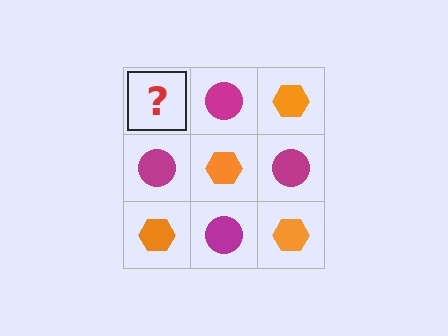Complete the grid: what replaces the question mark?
The question mark should be replaced with an orange hexagon.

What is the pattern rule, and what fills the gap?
The rule is that it alternates orange hexagon and magenta circle in a checkerboard pattern. The gap should be filled with an orange hexagon.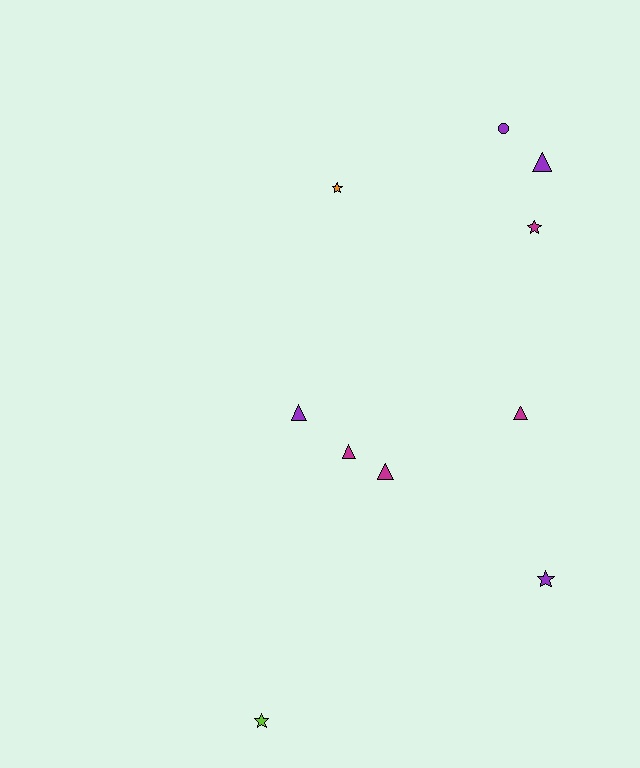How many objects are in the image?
There are 10 objects.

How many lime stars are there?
There is 1 lime star.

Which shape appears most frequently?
Triangle, with 5 objects.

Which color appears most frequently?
Purple, with 4 objects.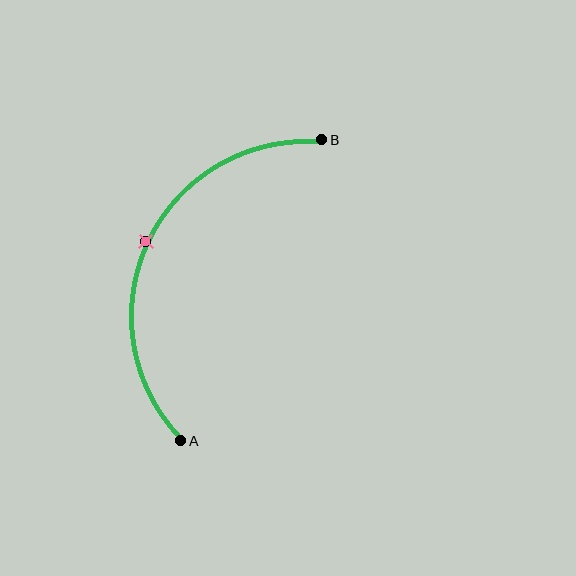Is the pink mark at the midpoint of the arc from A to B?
Yes. The pink mark lies on the arc at equal arc-length from both A and B — it is the arc midpoint.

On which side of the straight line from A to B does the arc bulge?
The arc bulges to the left of the straight line connecting A and B.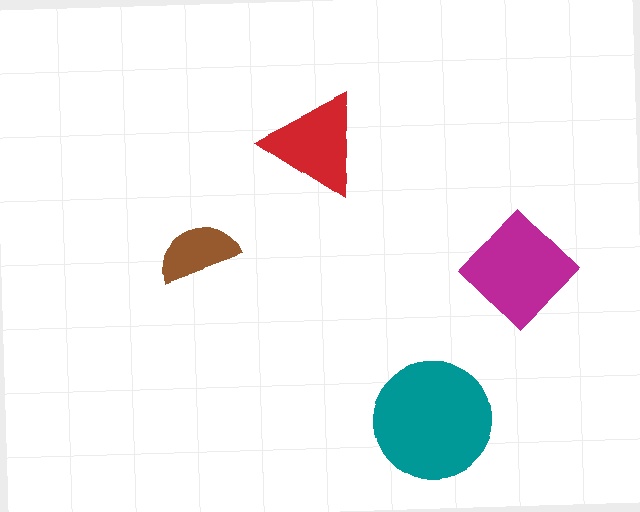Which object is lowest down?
The teal circle is bottommost.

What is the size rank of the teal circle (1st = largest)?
1st.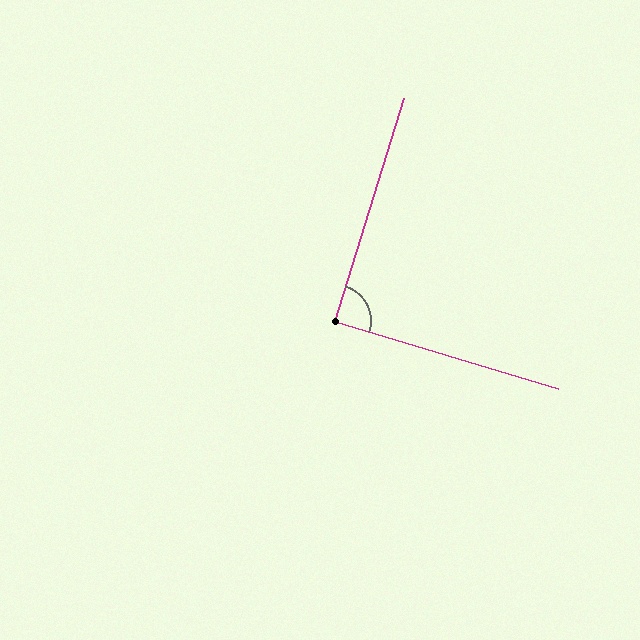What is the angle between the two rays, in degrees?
Approximately 89 degrees.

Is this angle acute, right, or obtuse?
It is approximately a right angle.